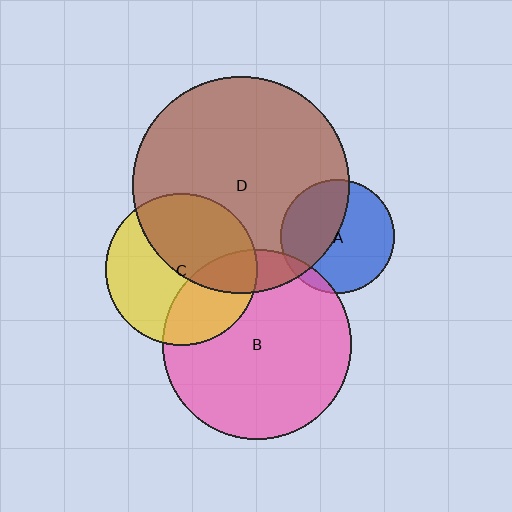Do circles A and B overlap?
Yes.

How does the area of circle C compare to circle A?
Approximately 1.8 times.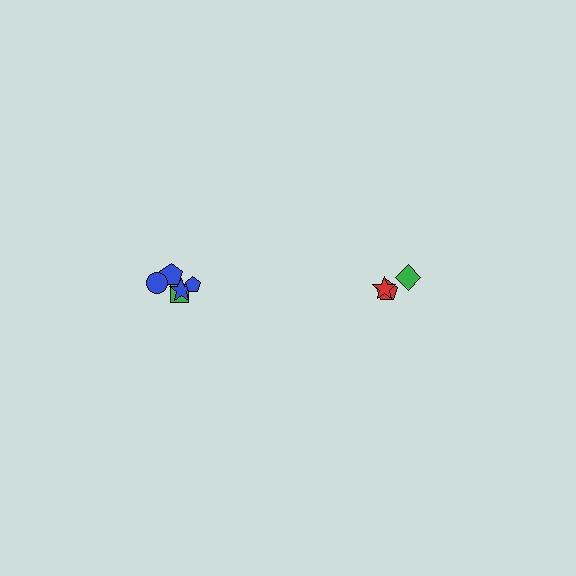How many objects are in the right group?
There are 3 objects.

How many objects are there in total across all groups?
There are 8 objects.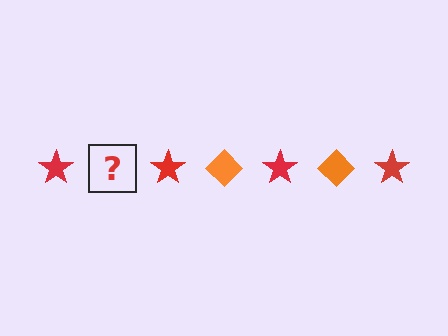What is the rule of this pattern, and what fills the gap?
The rule is that the pattern alternates between red star and orange diamond. The gap should be filled with an orange diamond.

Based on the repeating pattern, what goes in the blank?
The blank should be an orange diamond.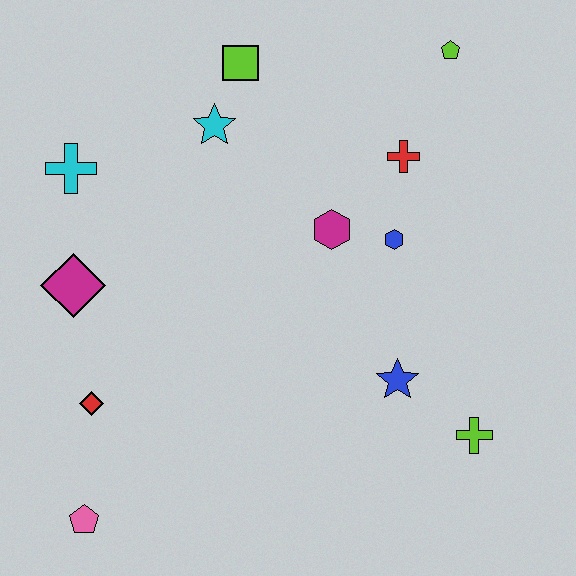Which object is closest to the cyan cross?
The magenta diamond is closest to the cyan cross.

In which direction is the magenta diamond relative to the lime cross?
The magenta diamond is to the left of the lime cross.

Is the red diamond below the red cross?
Yes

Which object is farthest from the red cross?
The pink pentagon is farthest from the red cross.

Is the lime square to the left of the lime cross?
Yes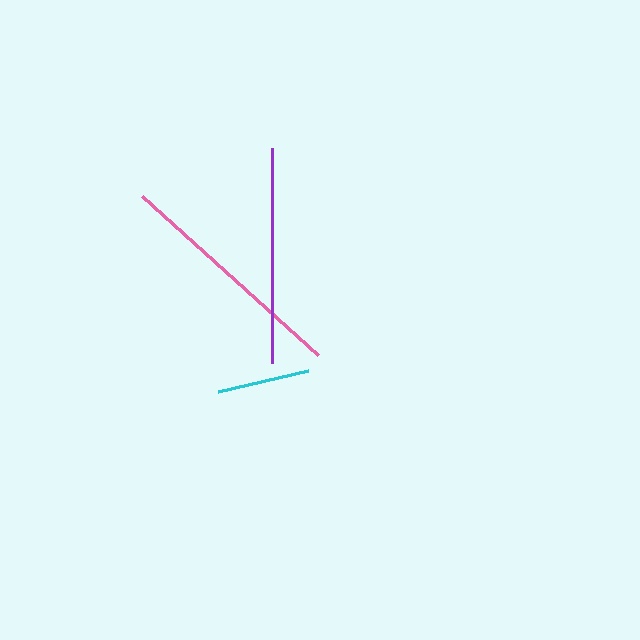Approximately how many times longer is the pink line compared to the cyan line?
The pink line is approximately 2.6 times the length of the cyan line.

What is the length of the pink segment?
The pink segment is approximately 237 pixels long.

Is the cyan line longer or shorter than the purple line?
The purple line is longer than the cyan line.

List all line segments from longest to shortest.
From longest to shortest: pink, purple, cyan.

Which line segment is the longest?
The pink line is the longest at approximately 237 pixels.